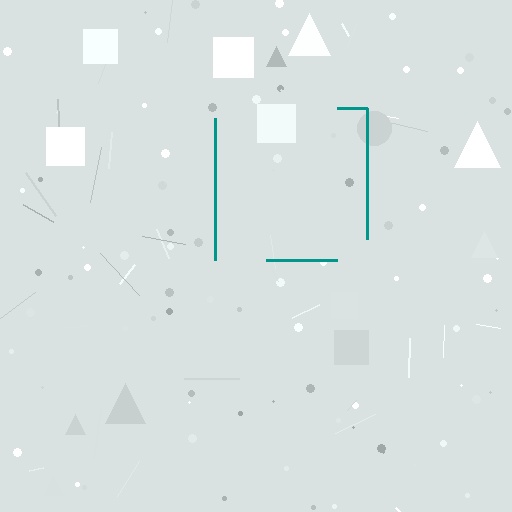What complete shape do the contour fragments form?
The contour fragments form a square.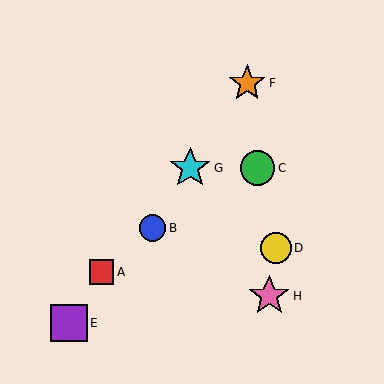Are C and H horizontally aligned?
No, C is at y≈168 and H is at y≈296.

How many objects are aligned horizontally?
2 objects (C, G) are aligned horizontally.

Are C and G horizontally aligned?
Yes, both are at y≈168.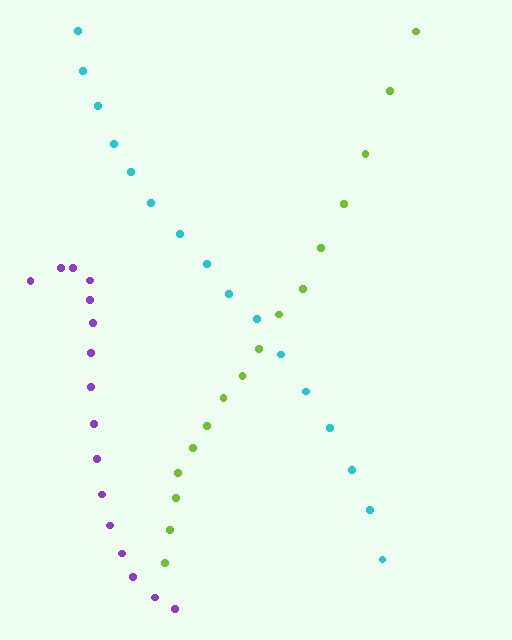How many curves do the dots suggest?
There are 3 distinct paths.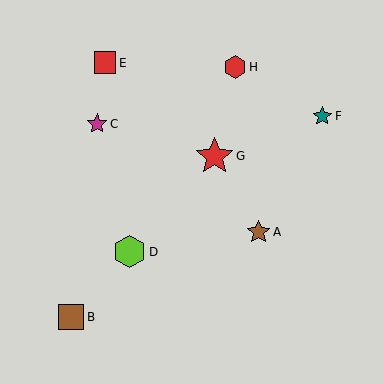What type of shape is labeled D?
Shape D is a lime hexagon.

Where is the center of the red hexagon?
The center of the red hexagon is at (235, 67).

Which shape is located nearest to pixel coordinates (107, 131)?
The magenta star (labeled C) at (97, 124) is nearest to that location.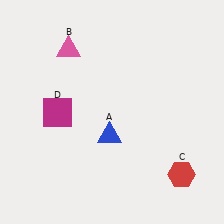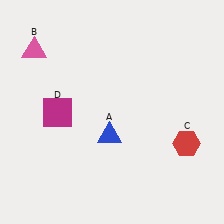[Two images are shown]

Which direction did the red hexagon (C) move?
The red hexagon (C) moved up.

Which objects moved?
The objects that moved are: the pink triangle (B), the red hexagon (C).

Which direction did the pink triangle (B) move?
The pink triangle (B) moved left.